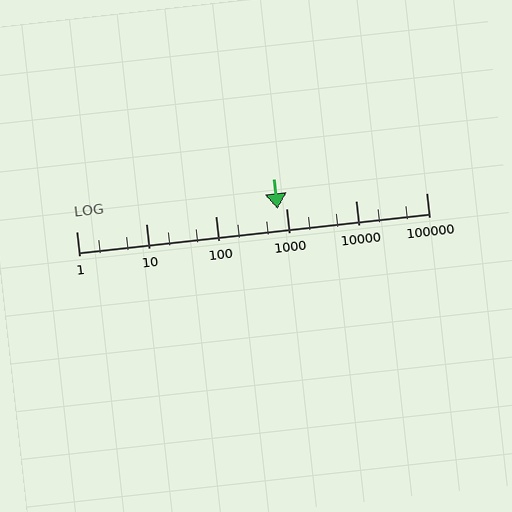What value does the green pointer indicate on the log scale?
The pointer indicates approximately 750.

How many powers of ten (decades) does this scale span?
The scale spans 5 decades, from 1 to 100000.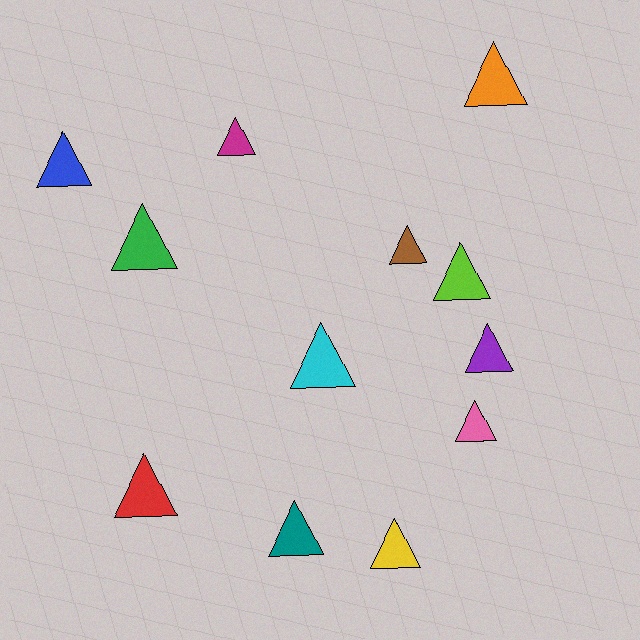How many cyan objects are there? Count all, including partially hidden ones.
There is 1 cyan object.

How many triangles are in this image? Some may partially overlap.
There are 12 triangles.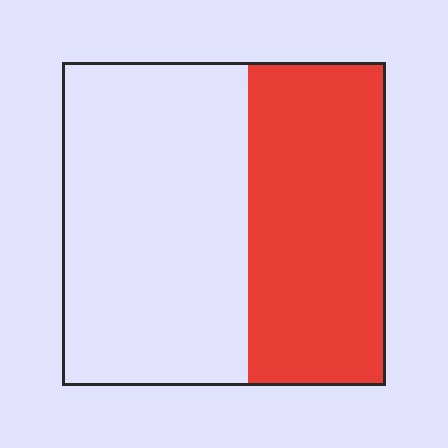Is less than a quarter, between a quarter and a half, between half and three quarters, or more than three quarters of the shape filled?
Between a quarter and a half.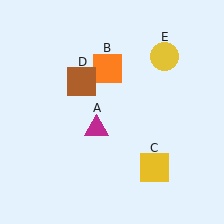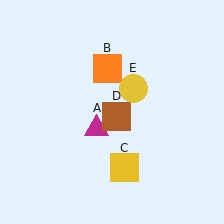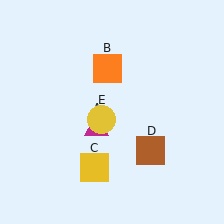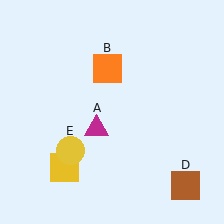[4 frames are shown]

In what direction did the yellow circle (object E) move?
The yellow circle (object E) moved down and to the left.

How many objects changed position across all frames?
3 objects changed position: yellow square (object C), brown square (object D), yellow circle (object E).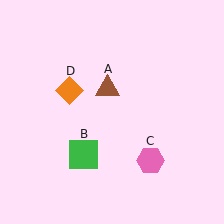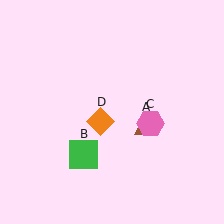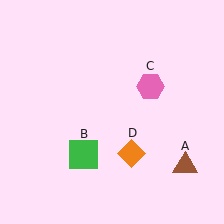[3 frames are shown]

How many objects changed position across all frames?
3 objects changed position: brown triangle (object A), pink hexagon (object C), orange diamond (object D).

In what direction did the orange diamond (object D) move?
The orange diamond (object D) moved down and to the right.